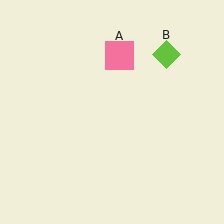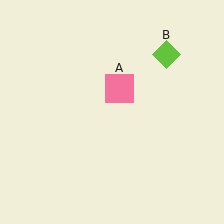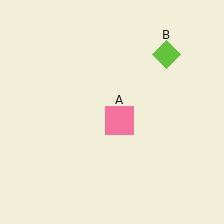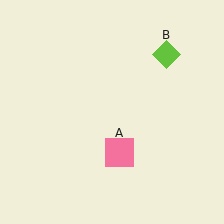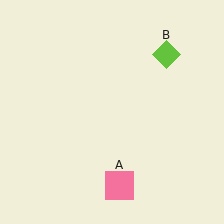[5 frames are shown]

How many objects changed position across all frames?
1 object changed position: pink square (object A).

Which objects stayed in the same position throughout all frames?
Lime diamond (object B) remained stationary.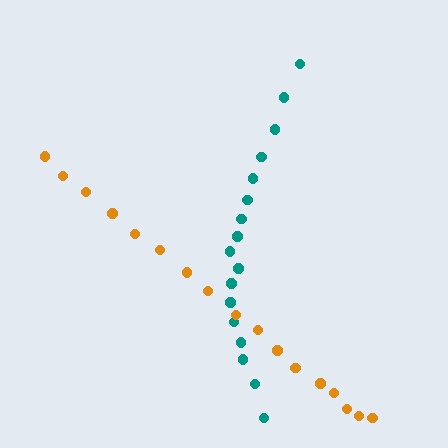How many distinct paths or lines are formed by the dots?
There are 2 distinct paths.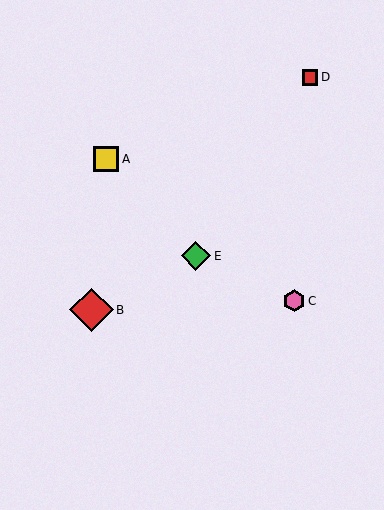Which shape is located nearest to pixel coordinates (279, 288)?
The pink hexagon (labeled C) at (294, 301) is nearest to that location.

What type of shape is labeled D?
Shape D is a red square.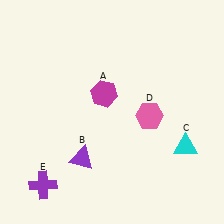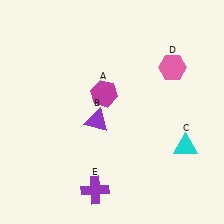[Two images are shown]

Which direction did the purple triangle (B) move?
The purple triangle (B) moved up.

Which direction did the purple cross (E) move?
The purple cross (E) moved right.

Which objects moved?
The objects that moved are: the purple triangle (B), the pink hexagon (D), the purple cross (E).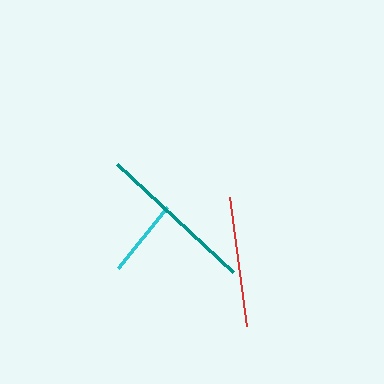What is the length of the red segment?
The red segment is approximately 130 pixels long.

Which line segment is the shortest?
The cyan line is the shortest at approximately 78 pixels.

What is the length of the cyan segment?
The cyan segment is approximately 78 pixels long.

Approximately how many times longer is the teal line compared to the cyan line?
The teal line is approximately 2.0 times the length of the cyan line.